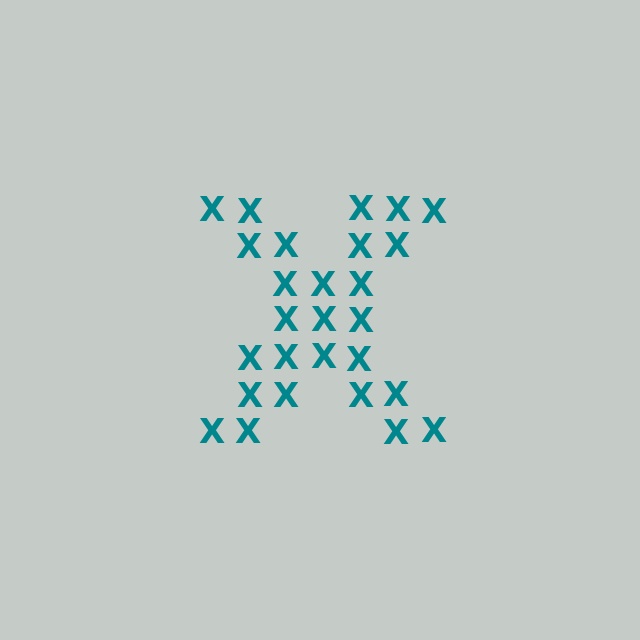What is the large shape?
The large shape is the letter X.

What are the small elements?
The small elements are letter X's.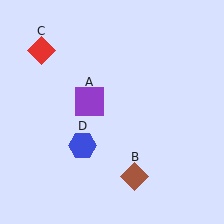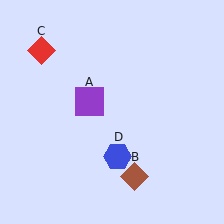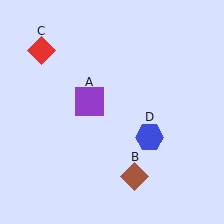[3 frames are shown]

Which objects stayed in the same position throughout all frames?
Purple square (object A) and brown diamond (object B) and red diamond (object C) remained stationary.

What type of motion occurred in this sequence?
The blue hexagon (object D) rotated counterclockwise around the center of the scene.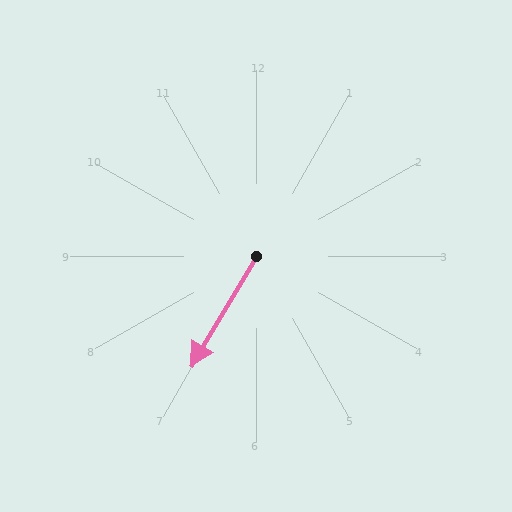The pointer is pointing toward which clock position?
Roughly 7 o'clock.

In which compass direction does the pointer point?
Southwest.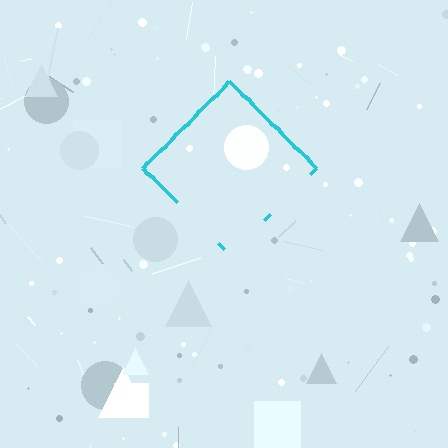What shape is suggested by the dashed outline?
The dashed outline suggests a diamond.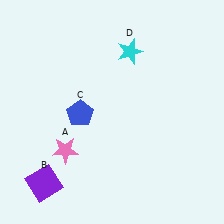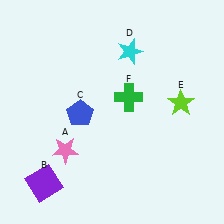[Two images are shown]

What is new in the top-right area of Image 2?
A green cross (F) was added in the top-right area of Image 2.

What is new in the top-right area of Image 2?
A lime star (E) was added in the top-right area of Image 2.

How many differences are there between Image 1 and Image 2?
There are 2 differences between the two images.